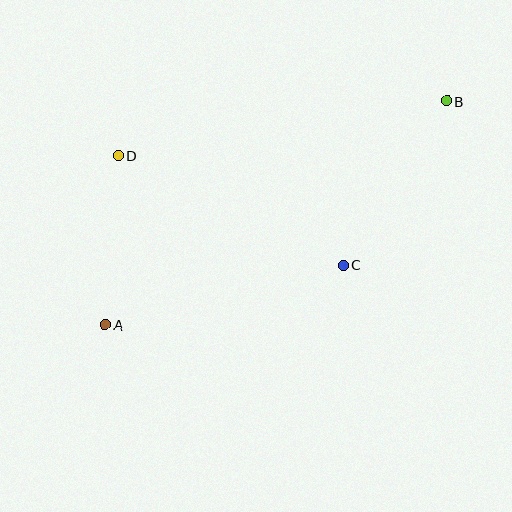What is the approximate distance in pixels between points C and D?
The distance between C and D is approximately 250 pixels.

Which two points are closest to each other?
Points A and D are closest to each other.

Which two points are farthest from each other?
Points A and B are farthest from each other.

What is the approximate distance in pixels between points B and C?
The distance between B and C is approximately 194 pixels.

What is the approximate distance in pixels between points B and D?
The distance between B and D is approximately 332 pixels.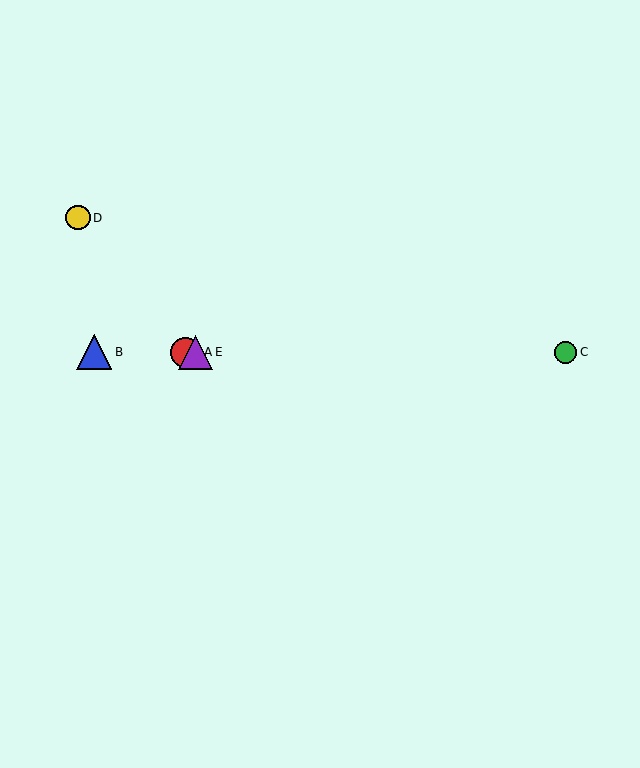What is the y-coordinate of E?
Object E is at y≈352.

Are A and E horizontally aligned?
Yes, both are at y≈352.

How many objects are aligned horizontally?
4 objects (A, B, C, E) are aligned horizontally.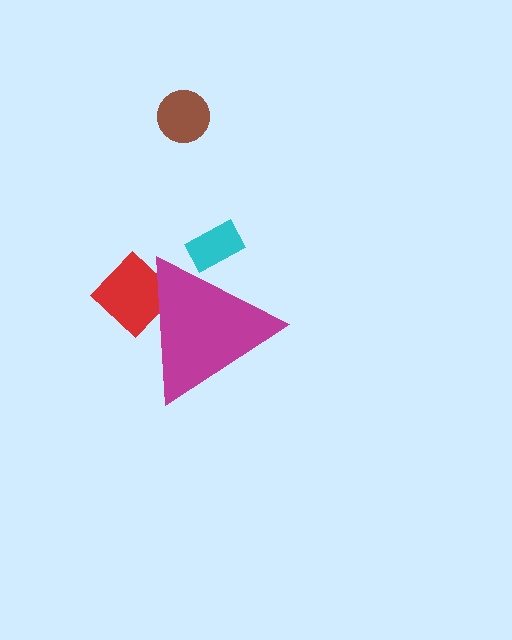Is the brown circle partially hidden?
No, the brown circle is fully visible.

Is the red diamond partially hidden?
Yes, the red diamond is partially hidden behind the magenta triangle.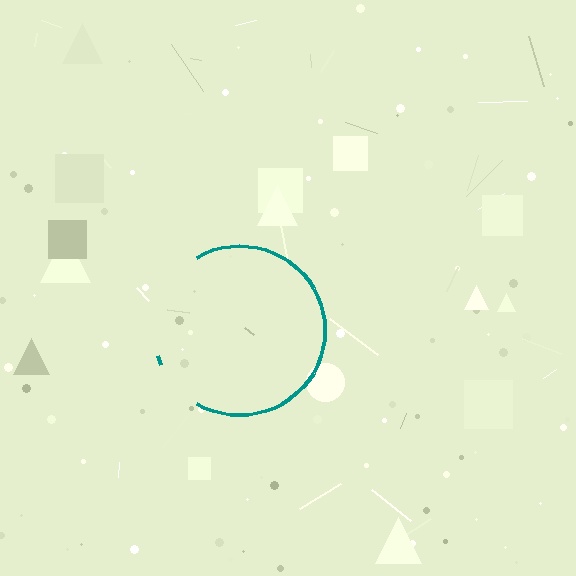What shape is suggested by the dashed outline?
The dashed outline suggests a circle.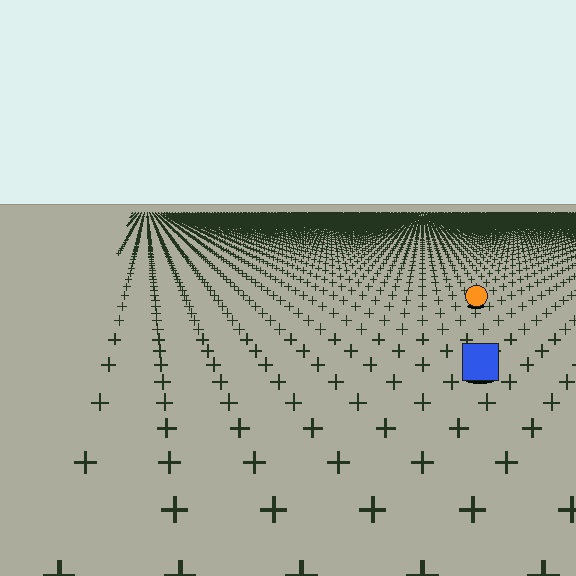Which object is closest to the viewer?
The blue square is closest. The texture marks near it are larger and more spread out.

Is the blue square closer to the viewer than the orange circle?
Yes. The blue square is closer — you can tell from the texture gradient: the ground texture is coarser near it.